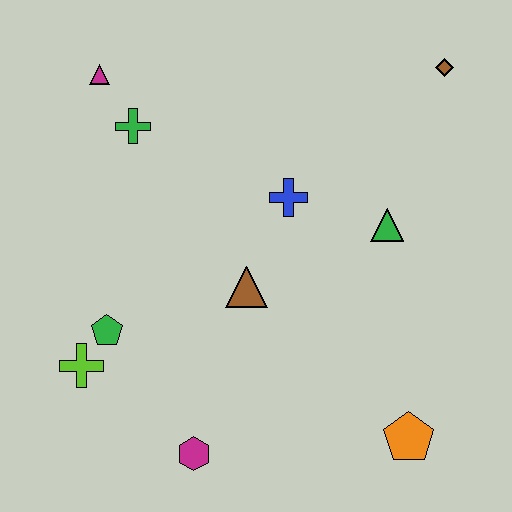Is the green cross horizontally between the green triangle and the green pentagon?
Yes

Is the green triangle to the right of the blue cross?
Yes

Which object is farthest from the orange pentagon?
The magenta triangle is farthest from the orange pentagon.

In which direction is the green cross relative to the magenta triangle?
The green cross is below the magenta triangle.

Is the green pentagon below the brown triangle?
Yes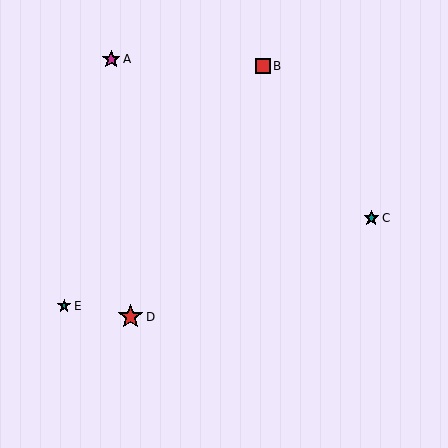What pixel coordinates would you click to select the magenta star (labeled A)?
Click at (111, 59) to select the magenta star A.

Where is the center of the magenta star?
The center of the magenta star is at (111, 59).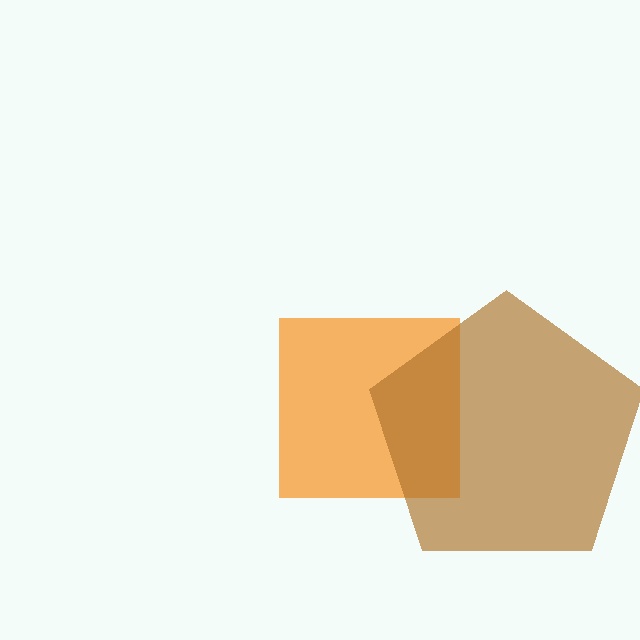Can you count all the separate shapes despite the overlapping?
Yes, there are 2 separate shapes.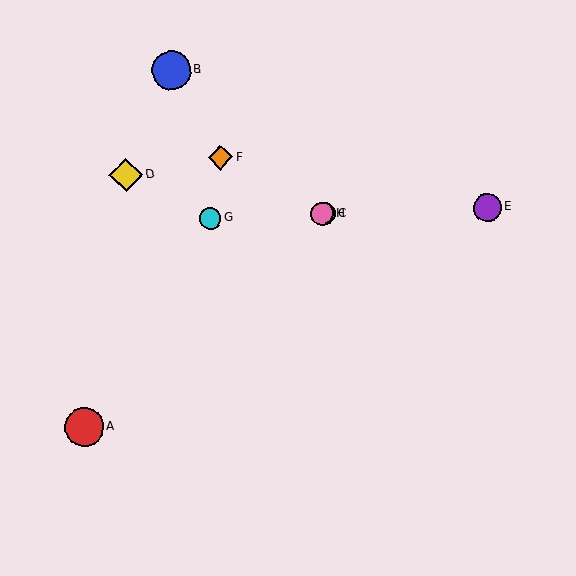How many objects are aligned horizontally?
4 objects (C, E, G, H) are aligned horizontally.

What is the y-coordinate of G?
Object G is at y≈218.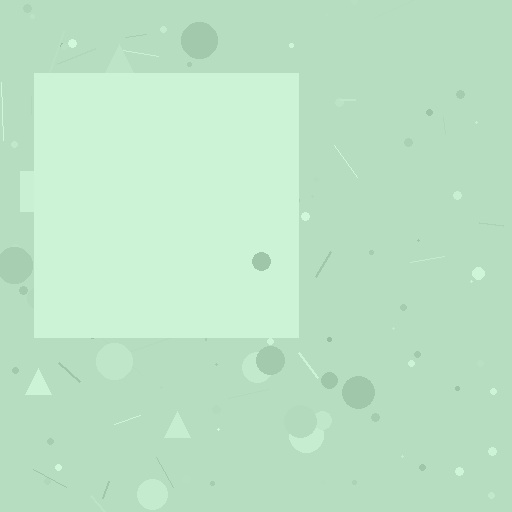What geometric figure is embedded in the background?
A square is embedded in the background.